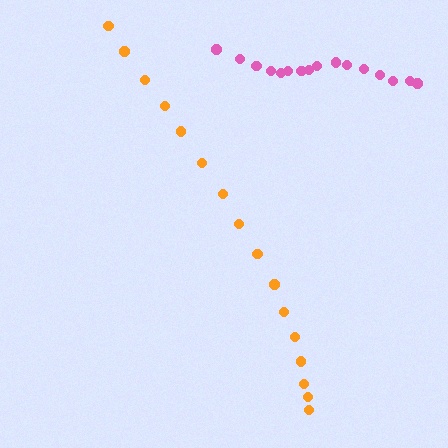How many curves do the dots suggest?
There are 2 distinct paths.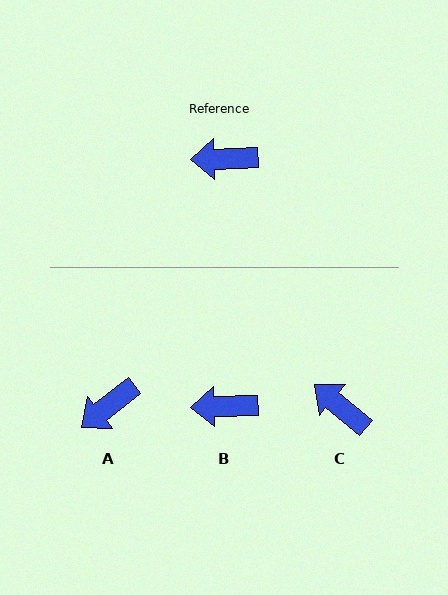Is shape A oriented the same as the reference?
No, it is off by about 36 degrees.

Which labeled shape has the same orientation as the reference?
B.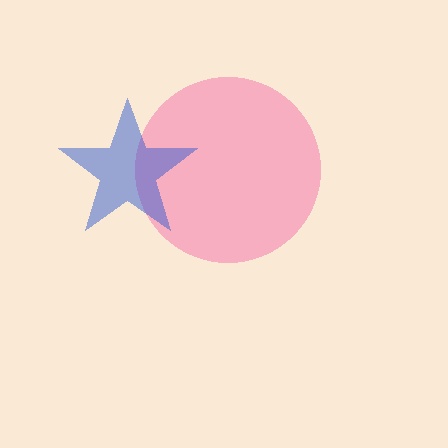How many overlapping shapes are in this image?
There are 2 overlapping shapes in the image.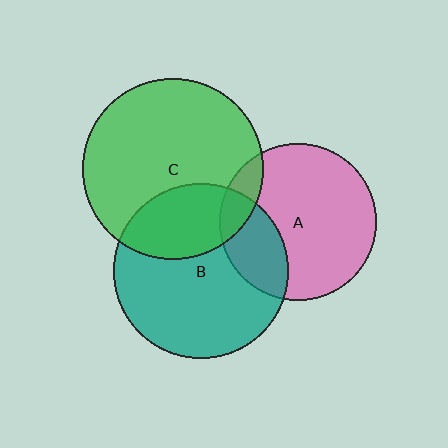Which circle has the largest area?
Circle C (green).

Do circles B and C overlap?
Yes.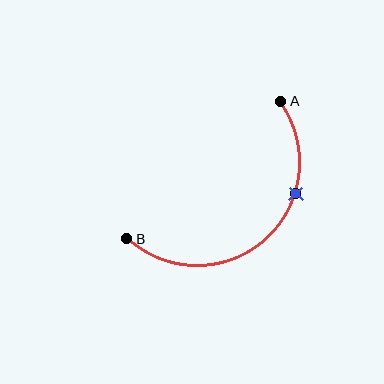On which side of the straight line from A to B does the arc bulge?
The arc bulges below and to the right of the straight line connecting A and B.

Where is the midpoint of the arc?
The arc midpoint is the point on the curve farthest from the straight line joining A and B. It sits below and to the right of that line.